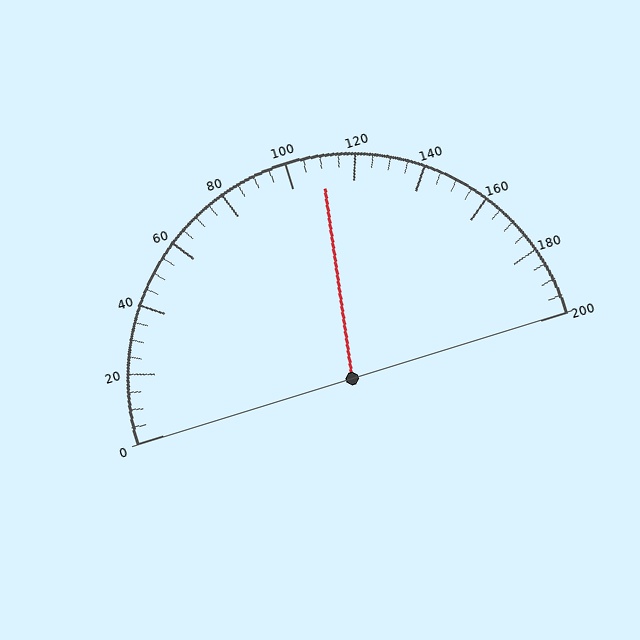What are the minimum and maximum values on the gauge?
The gauge ranges from 0 to 200.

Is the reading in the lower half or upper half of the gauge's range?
The reading is in the upper half of the range (0 to 200).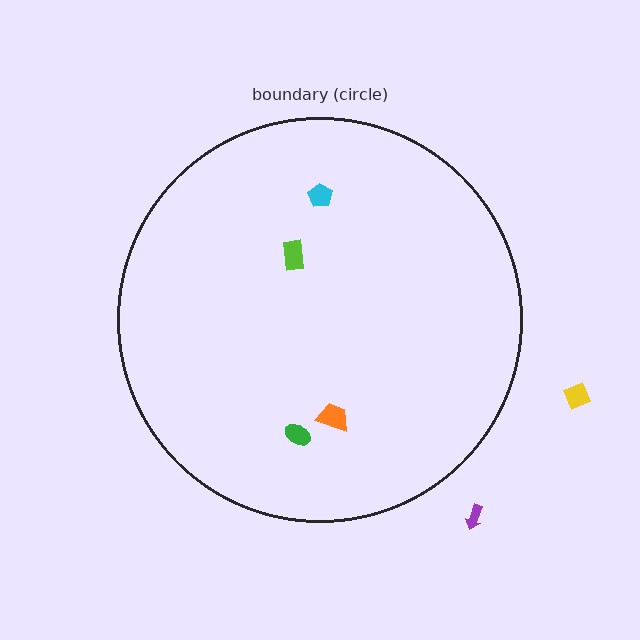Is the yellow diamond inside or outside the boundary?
Outside.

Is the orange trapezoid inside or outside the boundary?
Inside.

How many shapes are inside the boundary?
4 inside, 2 outside.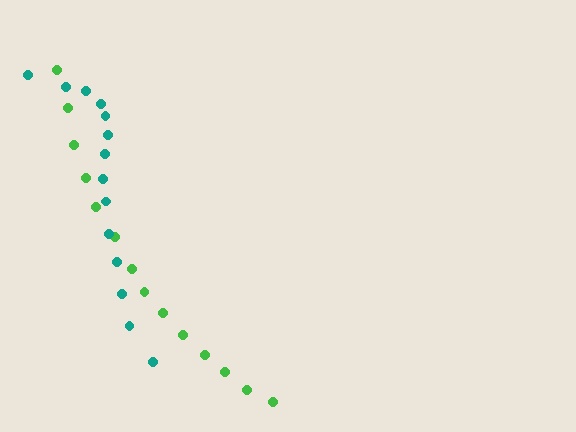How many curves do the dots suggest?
There are 2 distinct paths.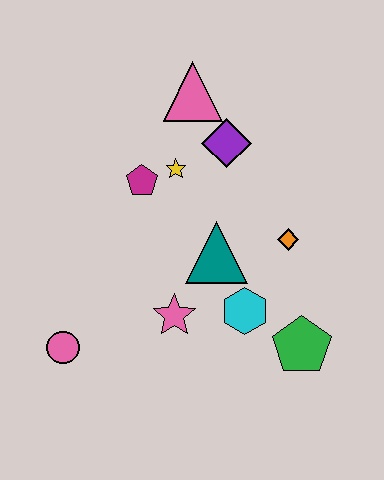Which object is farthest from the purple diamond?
The pink circle is farthest from the purple diamond.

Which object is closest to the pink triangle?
The purple diamond is closest to the pink triangle.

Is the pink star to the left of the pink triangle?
Yes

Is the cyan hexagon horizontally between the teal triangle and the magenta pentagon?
No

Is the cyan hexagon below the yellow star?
Yes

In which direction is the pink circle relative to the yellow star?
The pink circle is below the yellow star.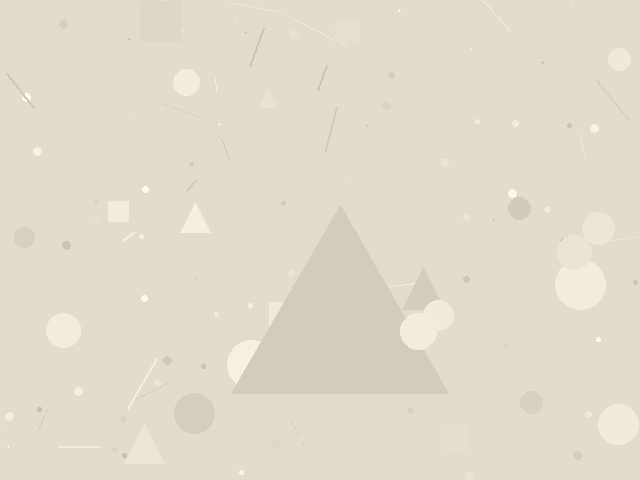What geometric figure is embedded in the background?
A triangle is embedded in the background.